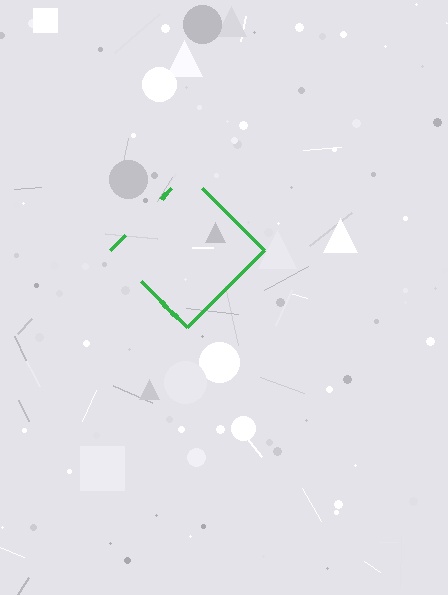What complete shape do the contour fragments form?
The contour fragments form a diamond.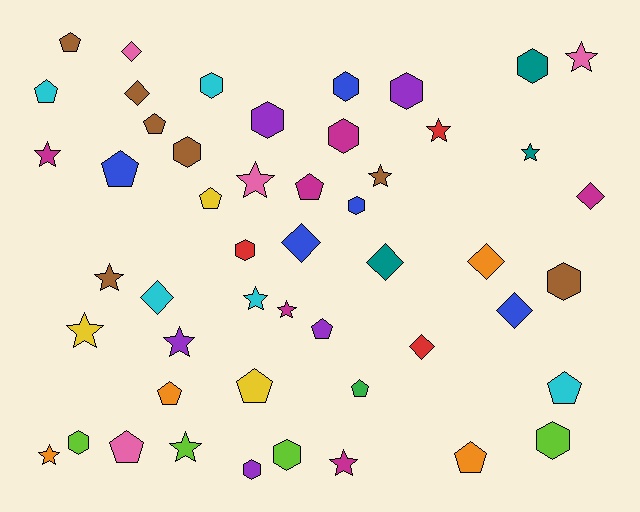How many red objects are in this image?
There are 3 red objects.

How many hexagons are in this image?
There are 14 hexagons.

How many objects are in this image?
There are 50 objects.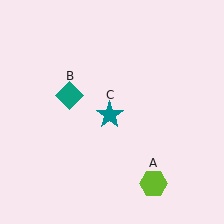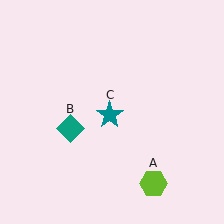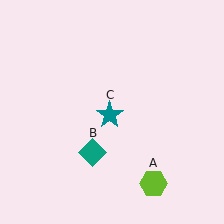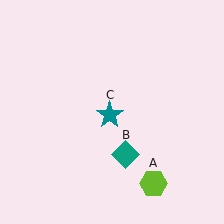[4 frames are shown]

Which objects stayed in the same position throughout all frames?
Lime hexagon (object A) and teal star (object C) remained stationary.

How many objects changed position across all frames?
1 object changed position: teal diamond (object B).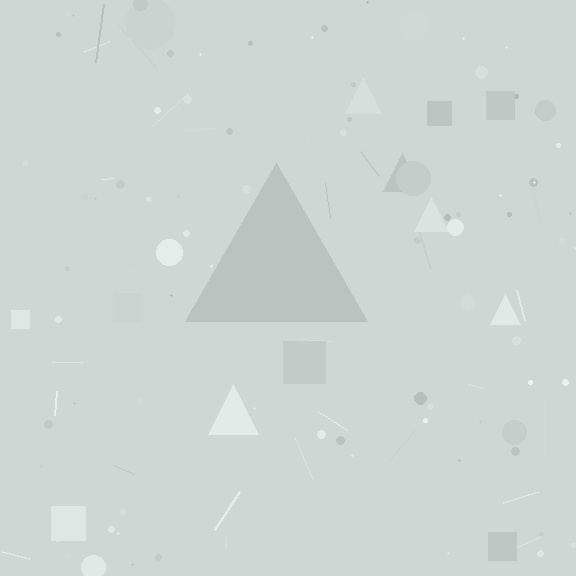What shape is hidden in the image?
A triangle is hidden in the image.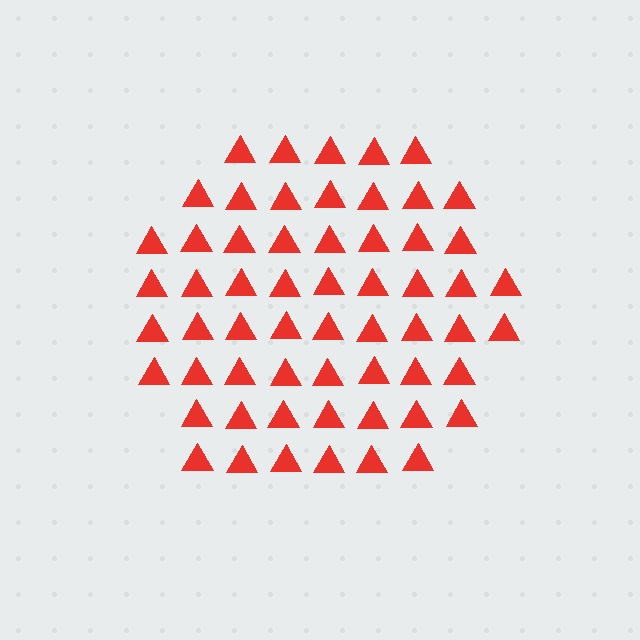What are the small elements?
The small elements are triangles.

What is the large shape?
The large shape is a hexagon.